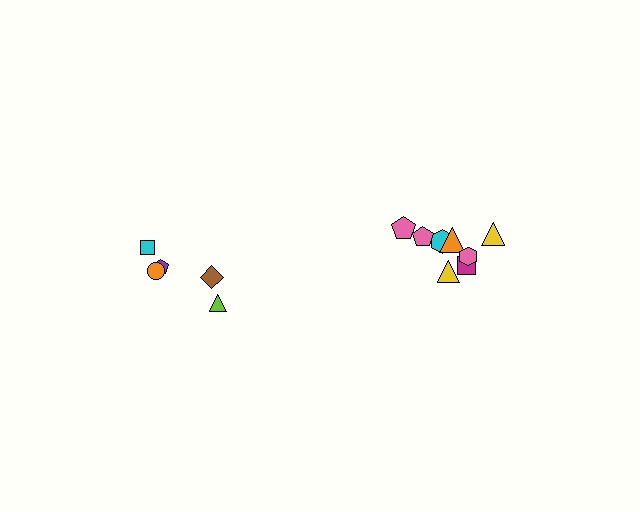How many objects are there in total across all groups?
There are 13 objects.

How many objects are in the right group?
There are 8 objects.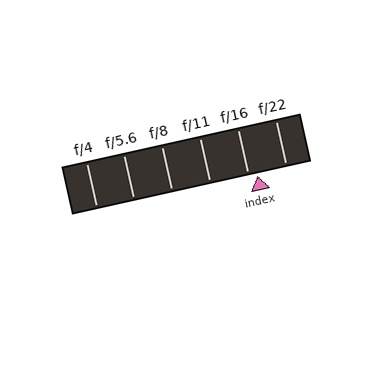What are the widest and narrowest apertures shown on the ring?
The widest aperture shown is f/4 and the narrowest is f/22.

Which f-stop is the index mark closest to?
The index mark is closest to f/16.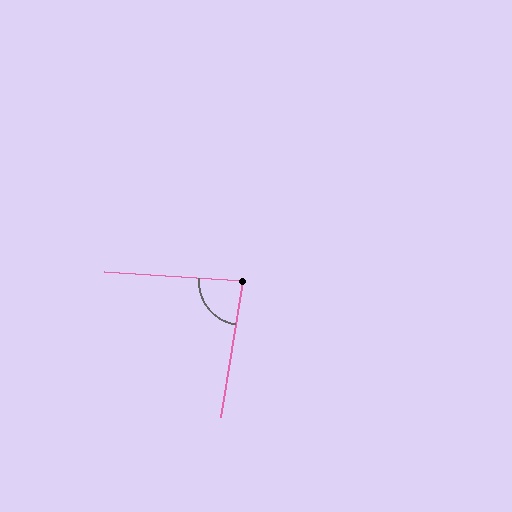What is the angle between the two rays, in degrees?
Approximately 85 degrees.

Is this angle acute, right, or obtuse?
It is acute.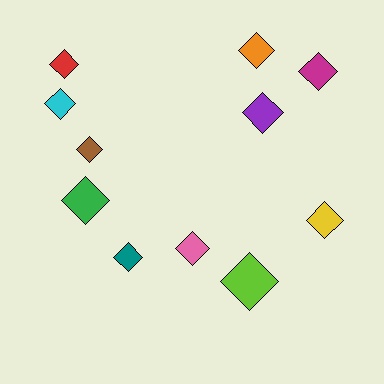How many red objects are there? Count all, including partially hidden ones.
There is 1 red object.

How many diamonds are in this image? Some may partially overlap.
There are 11 diamonds.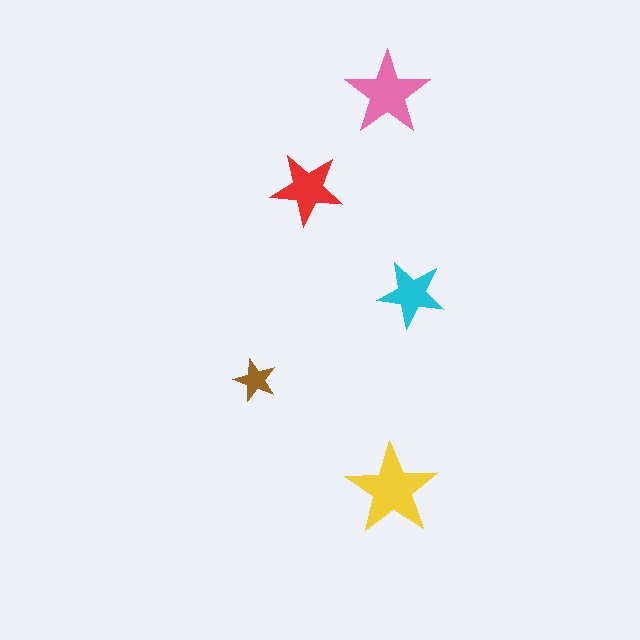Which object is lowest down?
The yellow star is bottommost.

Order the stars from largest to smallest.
the yellow one, the pink one, the red one, the cyan one, the brown one.